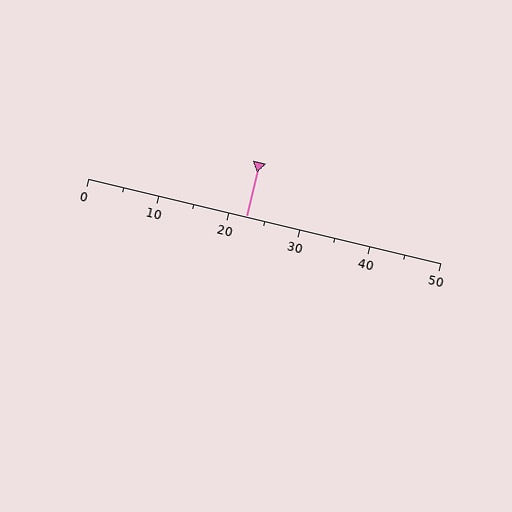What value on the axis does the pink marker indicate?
The marker indicates approximately 22.5.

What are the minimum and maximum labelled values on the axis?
The axis runs from 0 to 50.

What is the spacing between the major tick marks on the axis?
The major ticks are spaced 10 apart.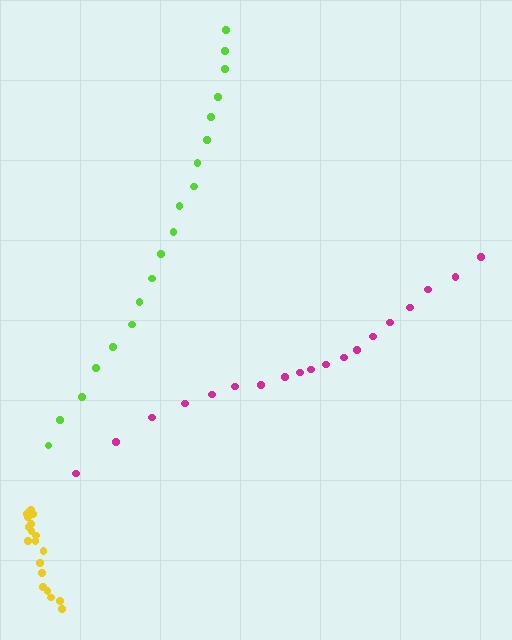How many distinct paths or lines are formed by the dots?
There are 3 distinct paths.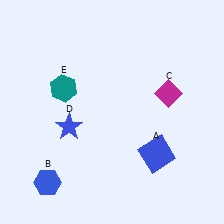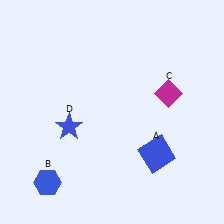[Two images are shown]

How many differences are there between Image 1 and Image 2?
There is 1 difference between the two images.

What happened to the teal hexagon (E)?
The teal hexagon (E) was removed in Image 2. It was in the top-left area of Image 1.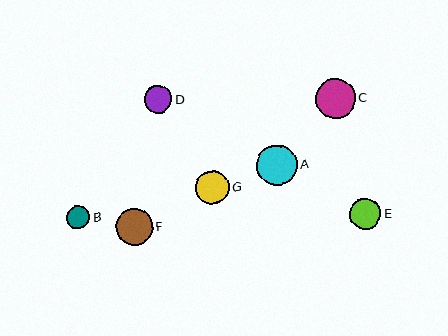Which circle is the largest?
Circle A is the largest with a size of approximately 40 pixels.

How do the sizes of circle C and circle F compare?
Circle C and circle F are approximately the same size.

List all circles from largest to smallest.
From largest to smallest: A, C, F, G, E, D, B.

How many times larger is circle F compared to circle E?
Circle F is approximately 1.2 times the size of circle E.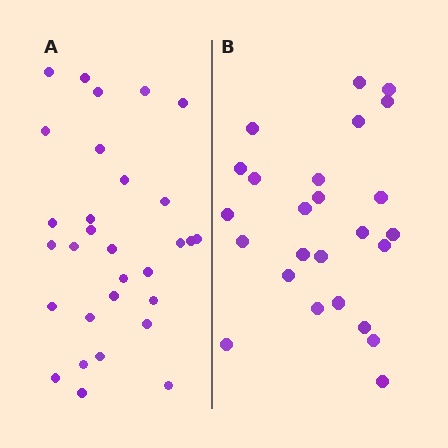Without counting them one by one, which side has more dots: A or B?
Region A (the left region) has more dots.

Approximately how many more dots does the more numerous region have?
Region A has about 5 more dots than region B.